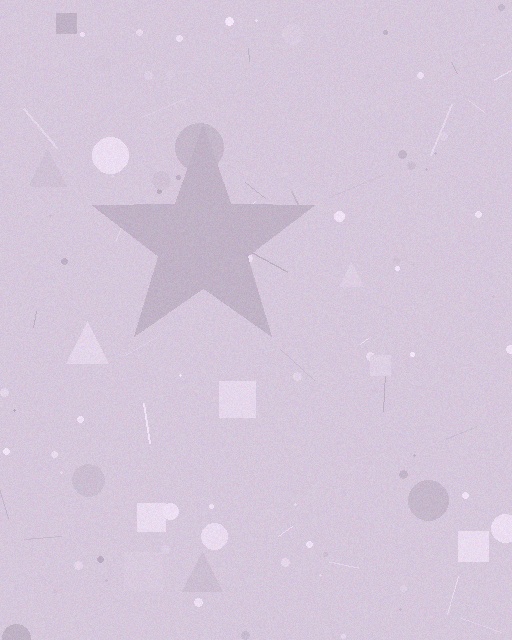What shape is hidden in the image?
A star is hidden in the image.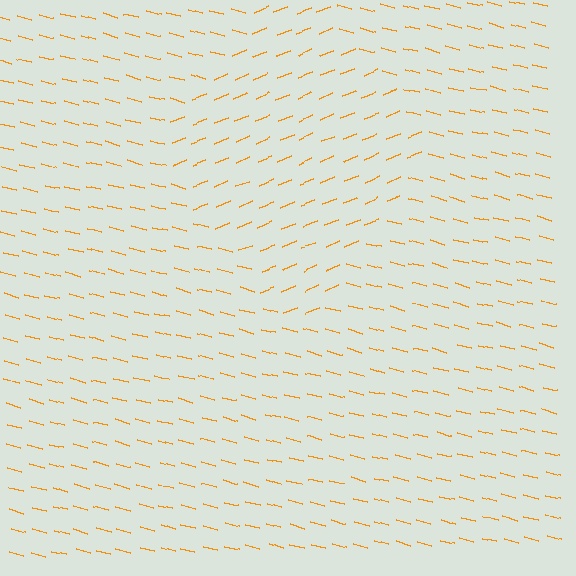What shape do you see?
I see a diamond.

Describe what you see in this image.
The image is filled with small orange line segments. A diamond region in the image has lines oriented differently from the surrounding lines, creating a visible texture boundary.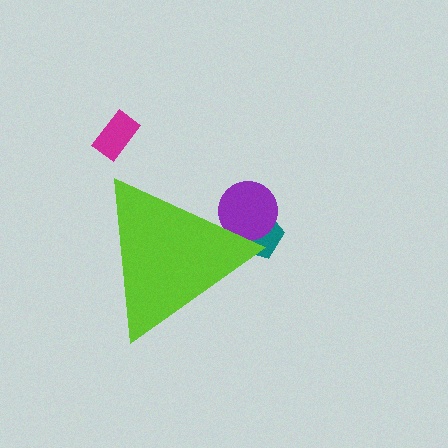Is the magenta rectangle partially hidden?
No, the magenta rectangle is fully visible.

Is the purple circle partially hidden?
Yes, the purple circle is partially hidden behind the lime triangle.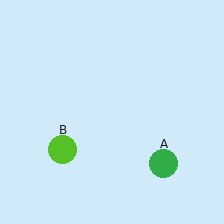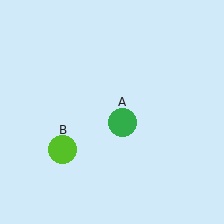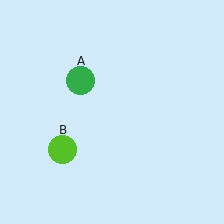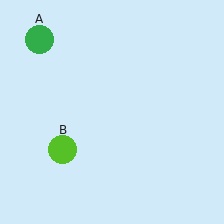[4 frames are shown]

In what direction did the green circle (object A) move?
The green circle (object A) moved up and to the left.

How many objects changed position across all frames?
1 object changed position: green circle (object A).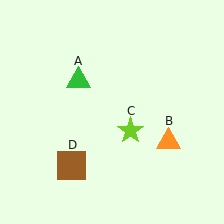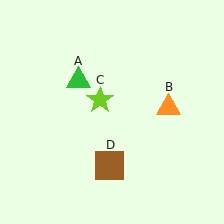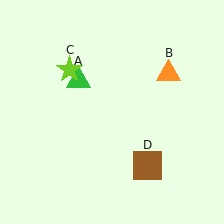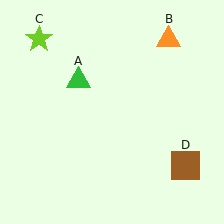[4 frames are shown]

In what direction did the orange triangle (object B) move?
The orange triangle (object B) moved up.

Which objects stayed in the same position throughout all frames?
Green triangle (object A) remained stationary.